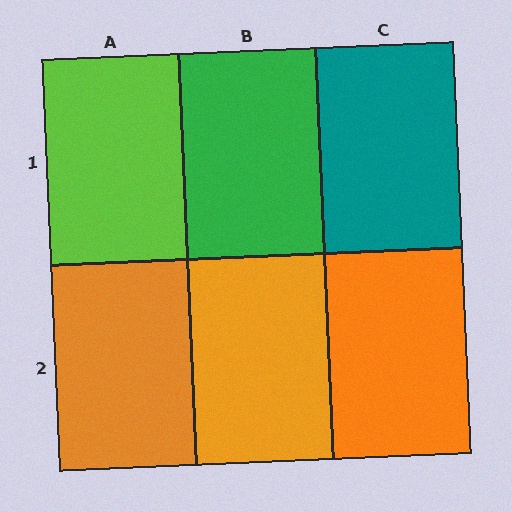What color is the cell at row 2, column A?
Orange.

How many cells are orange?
3 cells are orange.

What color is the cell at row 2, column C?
Orange.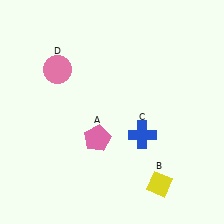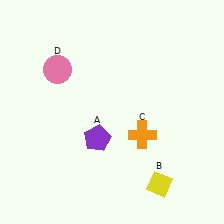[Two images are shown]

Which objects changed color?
A changed from pink to purple. C changed from blue to orange.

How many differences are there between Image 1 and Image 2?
There are 2 differences between the two images.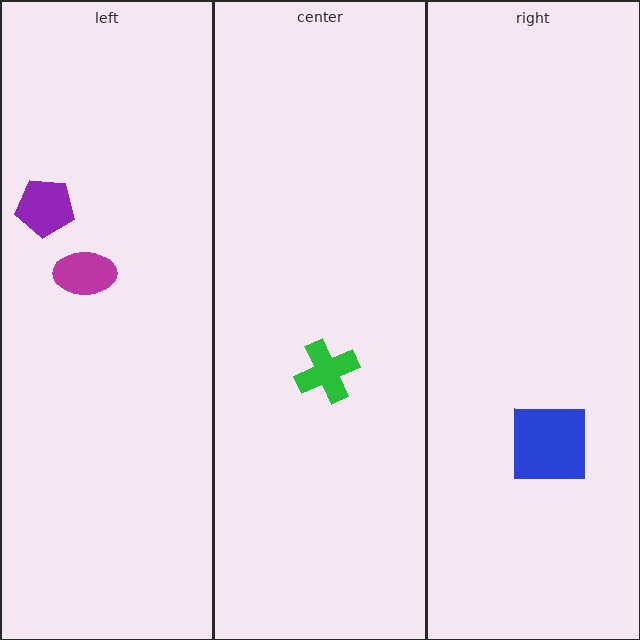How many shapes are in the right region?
1.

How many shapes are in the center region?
1.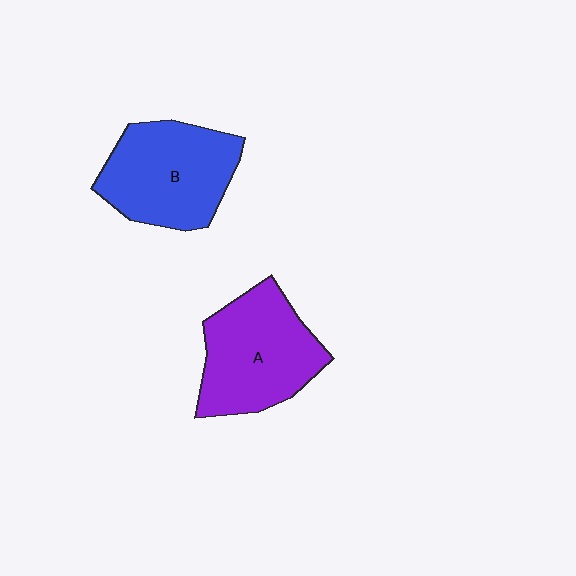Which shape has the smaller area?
Shape B (blue).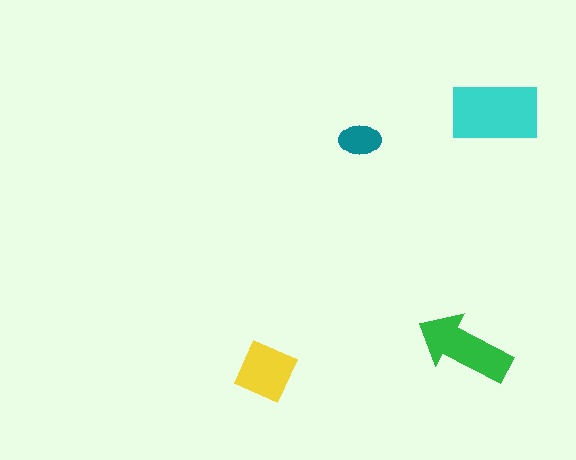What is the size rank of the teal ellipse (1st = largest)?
4th.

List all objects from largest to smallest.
The cyan rectangle, the green arrow, the yellow diamond, the teal ellipse.